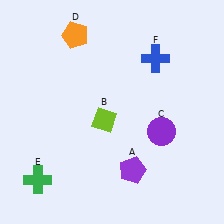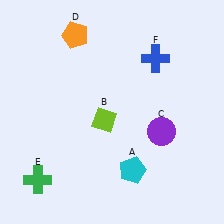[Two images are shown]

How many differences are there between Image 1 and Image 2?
There is 1 difference between the two images.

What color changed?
The pentagon (A) changed from purple in Image 1 to cyan in Image 2.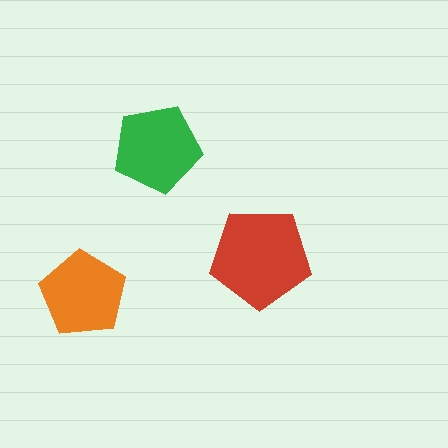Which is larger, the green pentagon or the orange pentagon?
The green one.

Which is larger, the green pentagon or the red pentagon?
The red one.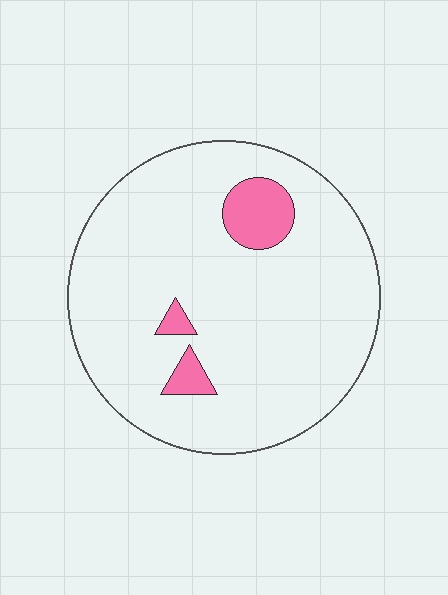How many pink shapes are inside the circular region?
3.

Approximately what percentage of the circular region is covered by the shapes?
Approximately 10%.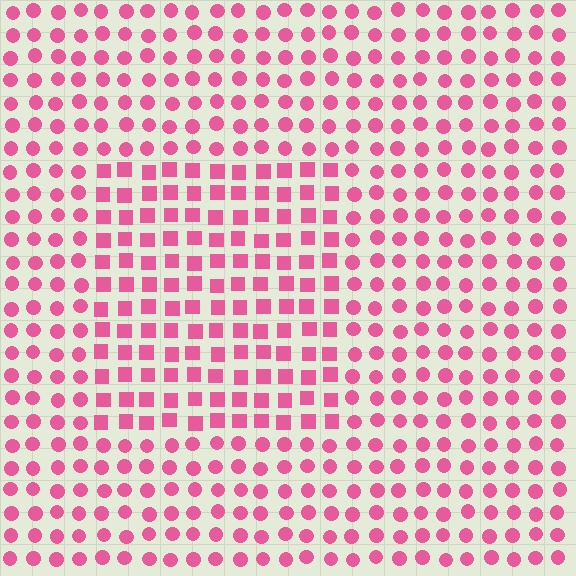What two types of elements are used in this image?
The image uses squares inside the rectangle region and circles outside it.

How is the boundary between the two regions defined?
The boundary is defined by a change in element shape: squares inside vs. circles outside. All elements share the same color and spacing.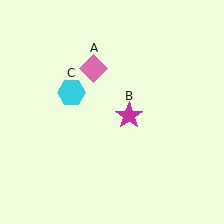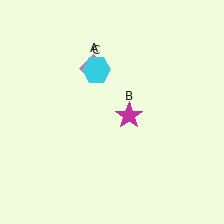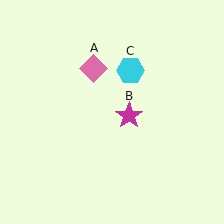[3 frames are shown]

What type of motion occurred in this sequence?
The cyan hexagon (object C) rotated clockwise around the center of the scene.